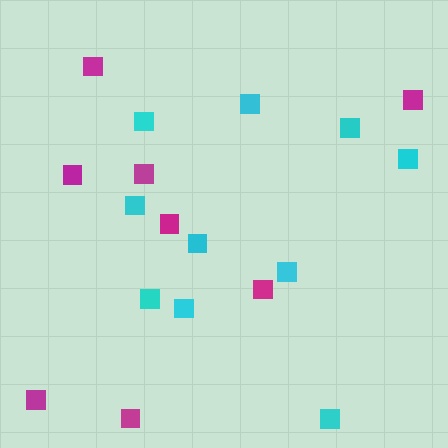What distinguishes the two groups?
There are 2 groups: one group of cyan squares (10) and one group of magenta squares (8).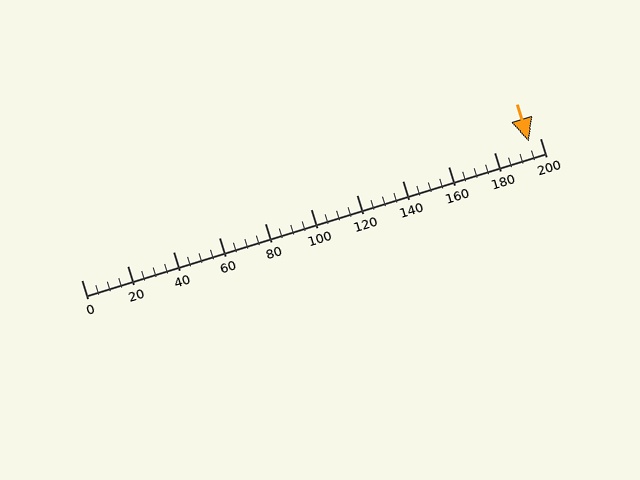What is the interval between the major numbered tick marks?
The major tick marks are spaced 20 units apart.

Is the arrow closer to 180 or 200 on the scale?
The arrow is closer to 200.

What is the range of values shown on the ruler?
The ruler shows values from 0 to 200.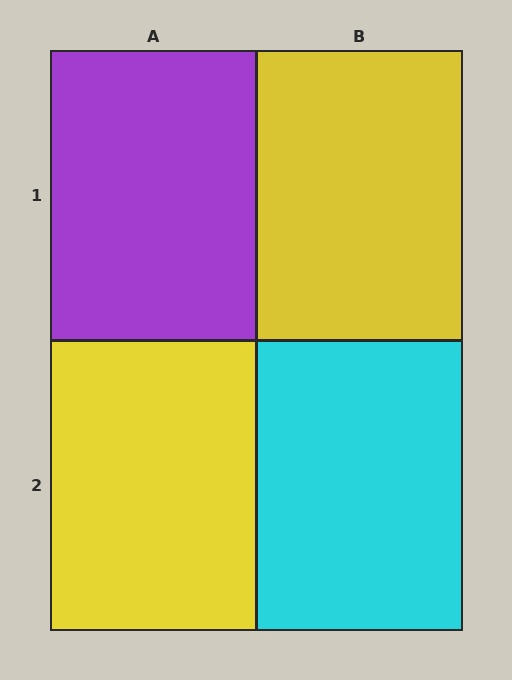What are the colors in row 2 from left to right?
Yellow, cyan.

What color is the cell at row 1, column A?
Purple.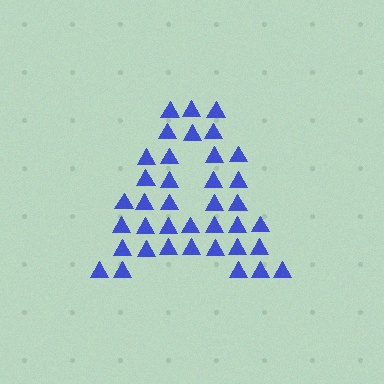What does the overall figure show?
The overall figure shows the letter A.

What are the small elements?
The small elements are triangles.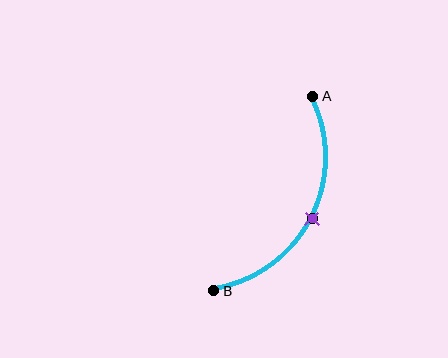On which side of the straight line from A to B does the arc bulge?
The arc bulges to the right of the straight line connecting A and B.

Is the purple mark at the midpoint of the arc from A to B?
Yes. The purple mark lies on the arc at equal arc-length from both A and B — it is the arc midpoint.